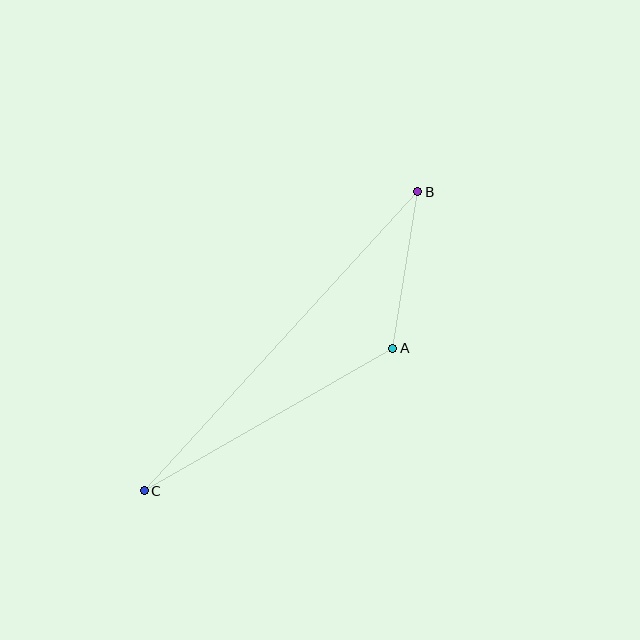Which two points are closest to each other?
Points A and B are closest to each other.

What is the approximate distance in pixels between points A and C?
The distance between A and C is approximately 287 pixels.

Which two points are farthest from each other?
Points B and C are farthest from each other.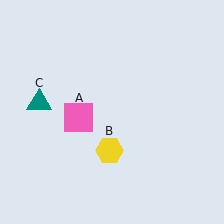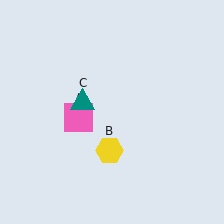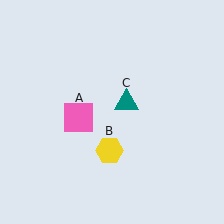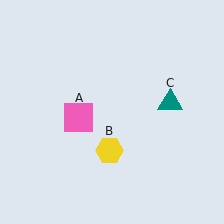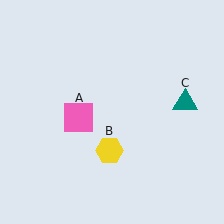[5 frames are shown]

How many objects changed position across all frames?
1 object changed position: teal triangle (object C).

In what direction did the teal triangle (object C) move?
The teal triangle (object C) moved right.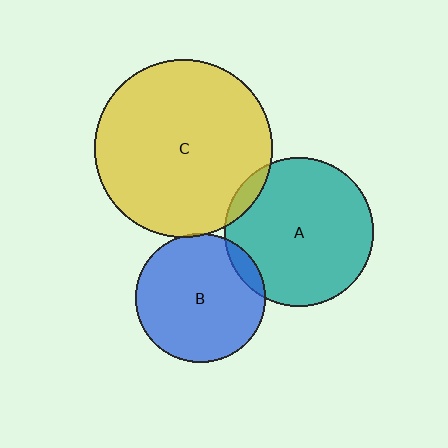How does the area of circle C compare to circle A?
Approximately 1.4 times.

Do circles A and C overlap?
Yes.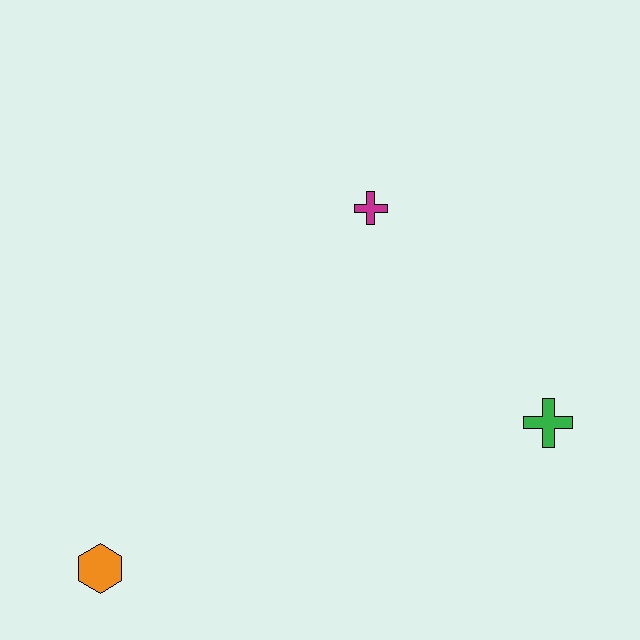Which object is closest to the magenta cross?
The green cross is closest to the magenta cross.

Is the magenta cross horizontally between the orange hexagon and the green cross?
Yes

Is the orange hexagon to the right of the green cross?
No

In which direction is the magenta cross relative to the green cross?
The magenta cross is above the green cross.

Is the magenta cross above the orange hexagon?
Yes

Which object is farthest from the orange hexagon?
The green cross is farthest from the orange hexagon.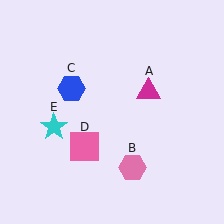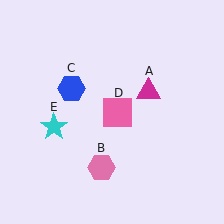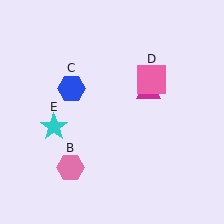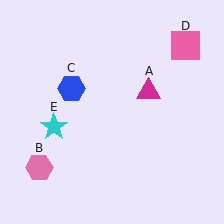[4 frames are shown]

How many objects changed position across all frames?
2 objects changed position: pink hexagon (object B), pink square (object D).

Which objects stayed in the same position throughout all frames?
Magenta triangle (object A) and blue hexagon (object C) and cyan star (object E) remained stationary.